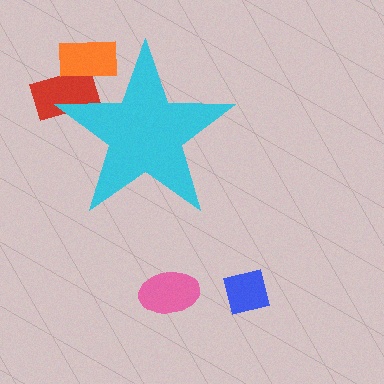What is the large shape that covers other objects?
A cyan star.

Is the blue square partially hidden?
No, the blue square is fully visible.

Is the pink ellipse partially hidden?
No, the pink ellipse is fully visible.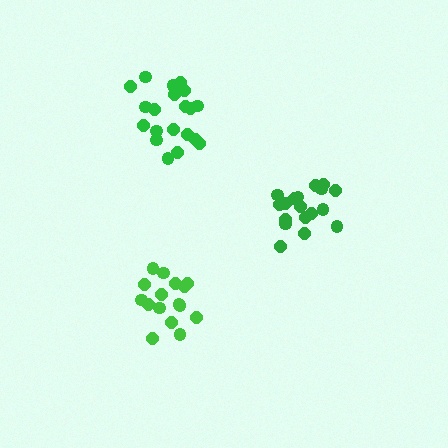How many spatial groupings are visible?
There are 3 spatial groupings.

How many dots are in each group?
Group 1: 18 dots, Group 2: 20 dots, Group 3: 16 dots (54 total).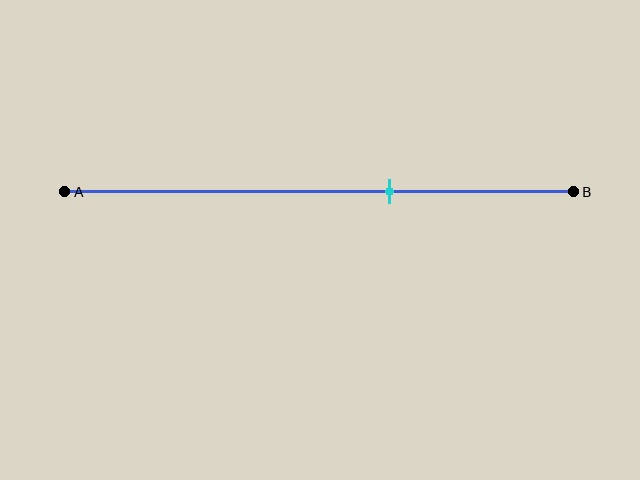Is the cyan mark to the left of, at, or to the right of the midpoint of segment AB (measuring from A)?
The cyan mark is to the right of the midpoint of segment AB.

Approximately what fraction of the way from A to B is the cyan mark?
The cyan mark is approximately 65% of the way from A to B.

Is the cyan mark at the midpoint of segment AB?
No, the mark is at about 65% from A, not at the 50% midpoint.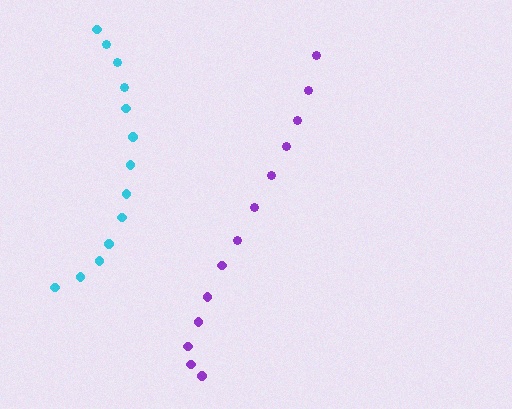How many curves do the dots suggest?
There are 2 distinct paths.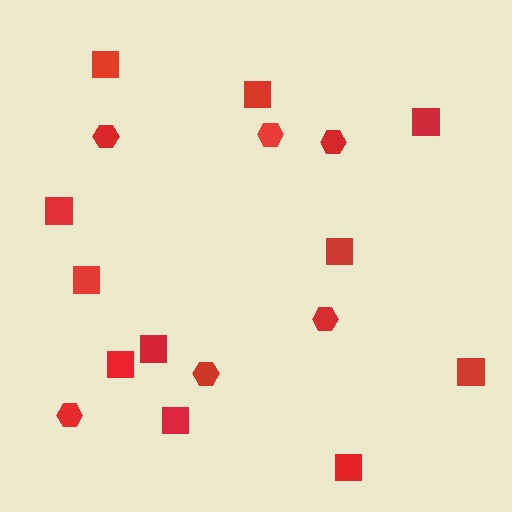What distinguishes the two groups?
There are 2 groups: one group of hexagons (6) and one group of squares (11).